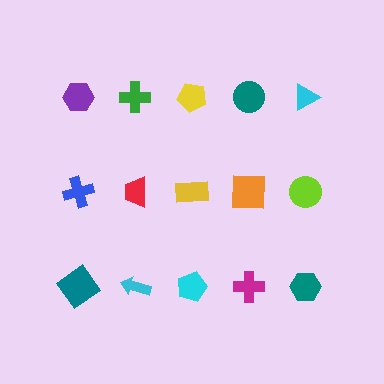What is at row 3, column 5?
A teal hexagon.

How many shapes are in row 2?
5 shapes.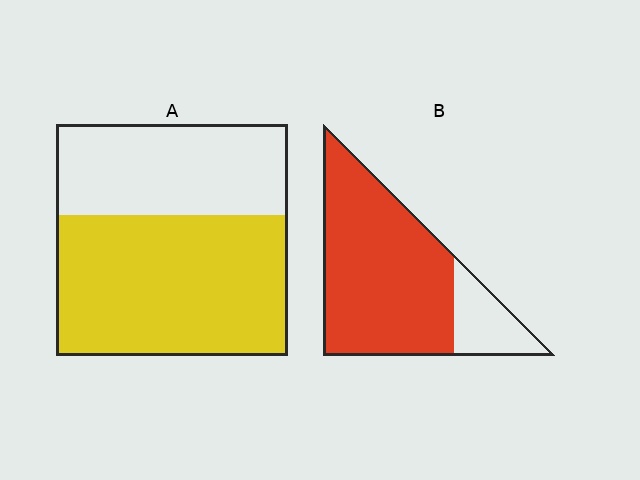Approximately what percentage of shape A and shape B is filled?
A is approximately 60% and B is approximately 80%.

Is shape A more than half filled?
Yes.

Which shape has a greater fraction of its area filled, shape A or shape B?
Shape B.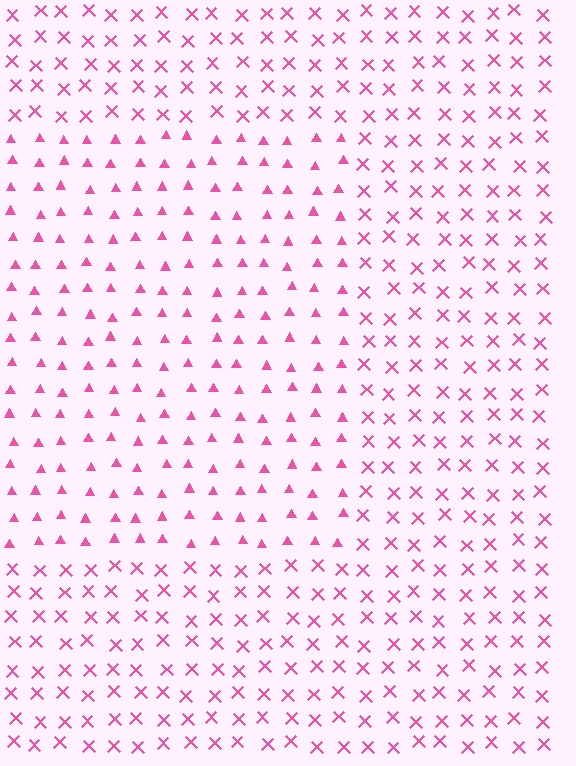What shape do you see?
I see a rectangle.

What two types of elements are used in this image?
The image uses triangles inside the rectangle region and X marks outside it.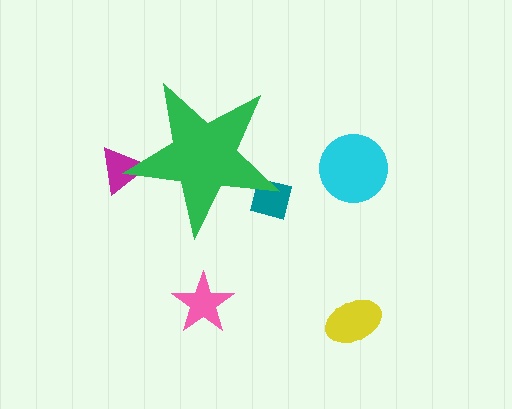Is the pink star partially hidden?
No, the pink star is fully visible.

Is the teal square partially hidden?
Yes, the teal square is partially hidden behind the green star.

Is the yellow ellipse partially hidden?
No, the yellow ellipse is fully visible.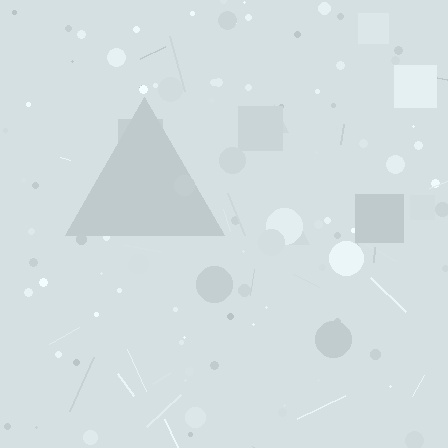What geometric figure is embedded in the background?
A triangle is embedded in the background.